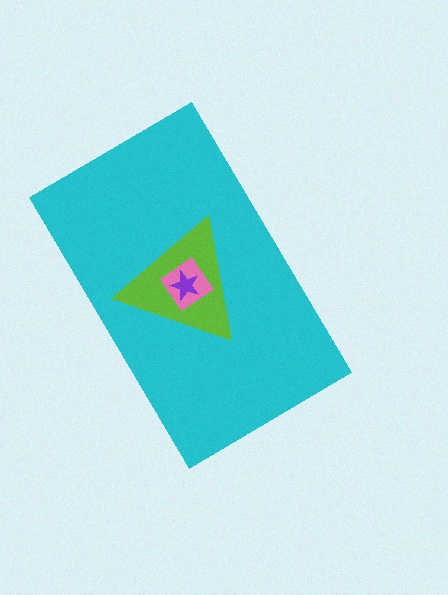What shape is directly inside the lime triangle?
The pink diamond.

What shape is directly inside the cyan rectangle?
The lime triangle.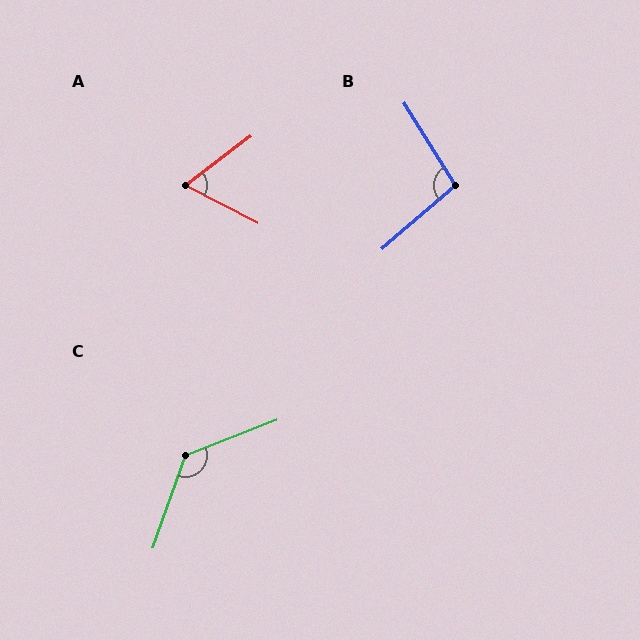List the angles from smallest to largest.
A (65°), B (99°), C (130°).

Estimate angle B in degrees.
Approximately 99 degrees.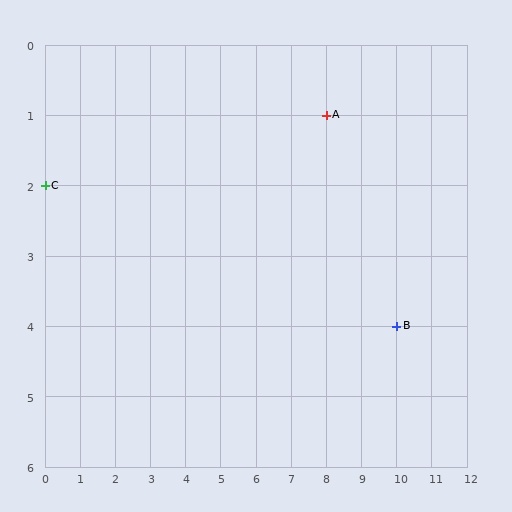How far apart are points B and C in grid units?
Points B and C are 10 columns and 2 rows apart (about 10.2 grid units diagonally).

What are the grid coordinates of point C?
Point C is at grid coordinates (0, 2).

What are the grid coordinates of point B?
Point B is at grid coordinates (10, 4).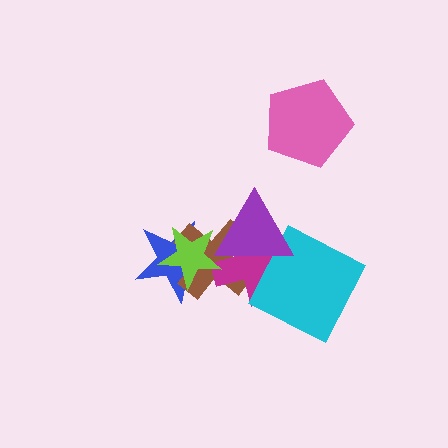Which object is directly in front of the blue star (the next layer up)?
The brown cross is directly in front of the blue star.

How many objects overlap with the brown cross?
4 objects overlap with the brown cross.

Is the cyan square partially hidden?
Yes, it is partially covered by another shape.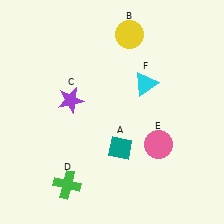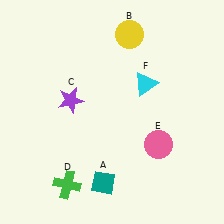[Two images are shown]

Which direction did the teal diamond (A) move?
The teal diamond (A) moved down.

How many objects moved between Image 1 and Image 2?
1 object moved between the two images.